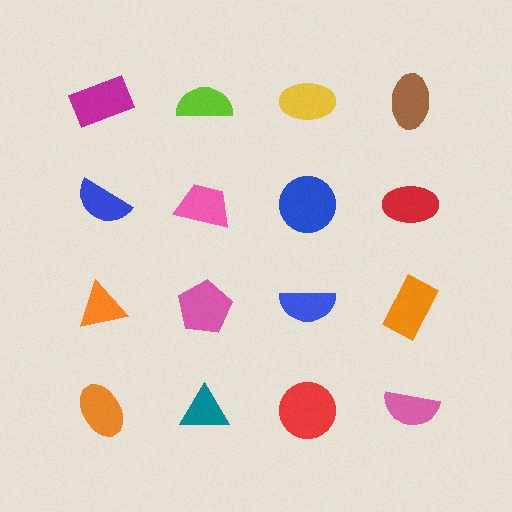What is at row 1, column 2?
A lime semicircle.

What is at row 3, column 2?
A pink pentagon.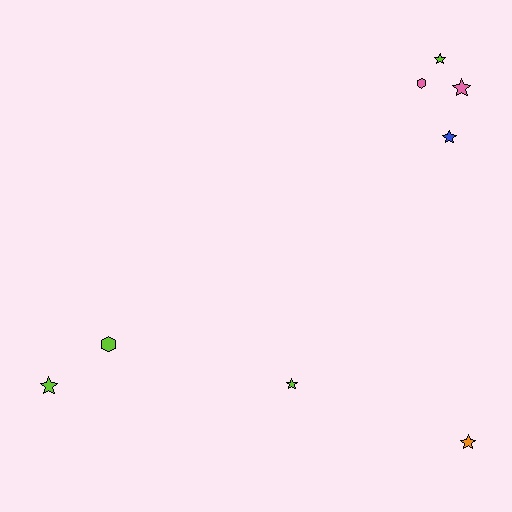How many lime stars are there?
There are 3 lime stars.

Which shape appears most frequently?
Star, with 6 objects.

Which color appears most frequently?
Lime, with 4 objects.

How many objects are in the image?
There are 8 objects.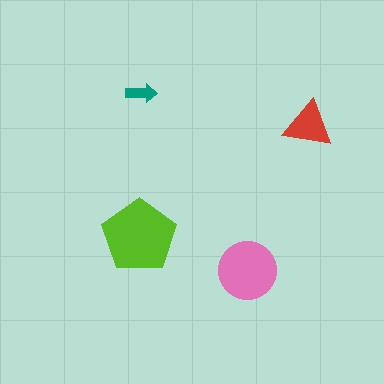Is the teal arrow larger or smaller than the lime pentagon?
Smaller.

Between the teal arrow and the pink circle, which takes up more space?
The pink circle.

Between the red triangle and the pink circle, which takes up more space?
The pink circle.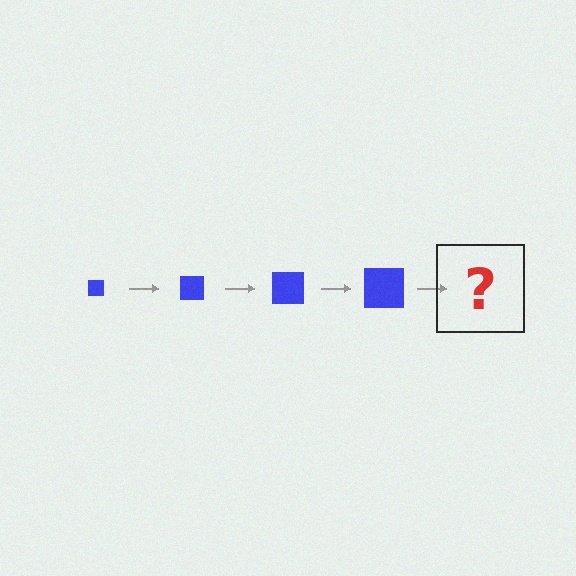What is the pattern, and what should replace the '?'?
The pattern is that the square gets progressively larger each step. The '?' should be a blue square, larger than the previous one.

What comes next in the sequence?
The next element should be a blue square, larger than the previous one.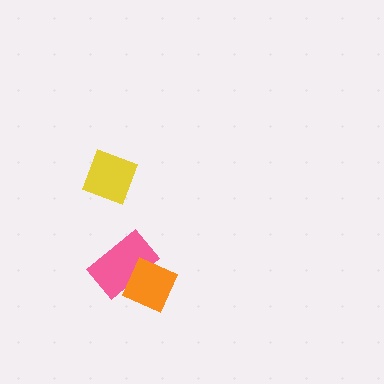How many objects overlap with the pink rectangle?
1 object overlaps with the pink rectangle.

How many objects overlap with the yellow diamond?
0 objects overlap with the yellow diamond.